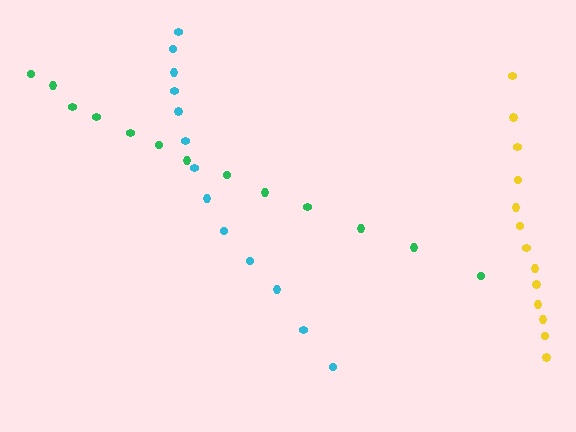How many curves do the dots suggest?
There are 3 distinct paths.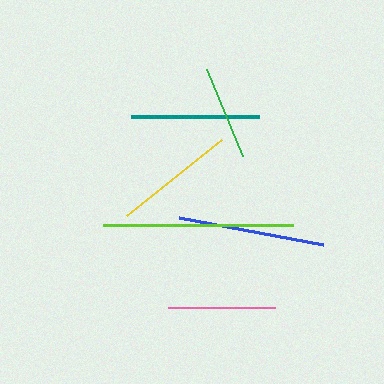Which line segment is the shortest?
The green line is the shortest at approximately 94 pixels.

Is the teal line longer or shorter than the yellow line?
The teal line is longer than the yellow line.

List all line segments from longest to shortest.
From longest to shortest: lime, blue, teal, yellow, pink, green.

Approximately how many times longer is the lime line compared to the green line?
The lime line is approximately 2.0 times the length of the green line.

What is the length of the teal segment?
The teal segment is approximately 127 pixels long.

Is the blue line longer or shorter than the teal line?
The blue line is longer than the teal line.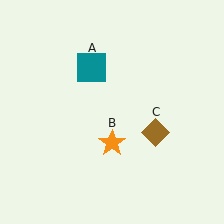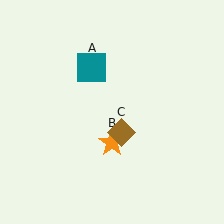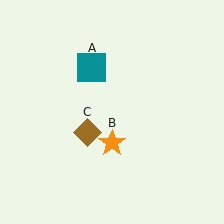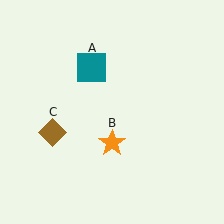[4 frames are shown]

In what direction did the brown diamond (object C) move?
The brown diamond (object C) moved left.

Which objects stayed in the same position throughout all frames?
Teal square (object A) and orange star (object B) remained stationary.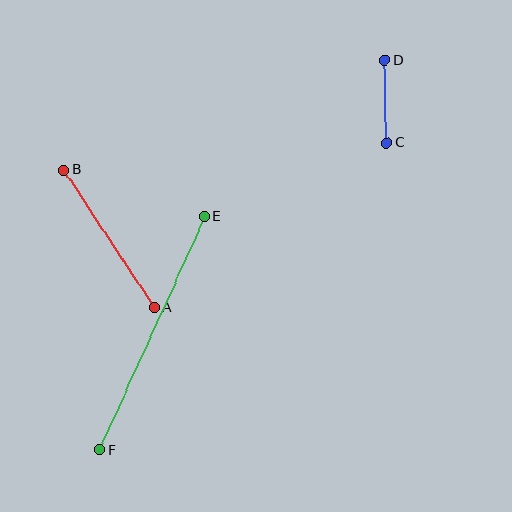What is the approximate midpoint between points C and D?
The midpoint is at approximately (386, 102) pixels.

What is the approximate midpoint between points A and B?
The midpoint is at approximately (109, 238) pixels.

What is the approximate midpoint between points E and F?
The midpoint is at approximately (152, 333) pixels.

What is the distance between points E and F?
The distance is approximately 256 pixels.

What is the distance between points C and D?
The distance is approximately 83 pixels.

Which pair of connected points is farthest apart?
Points E and F are farthest apart.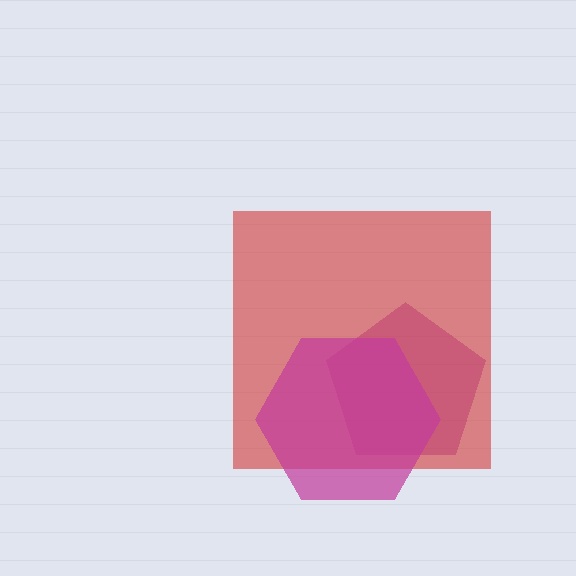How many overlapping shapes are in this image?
There are 3 overlapping shapes in the image.